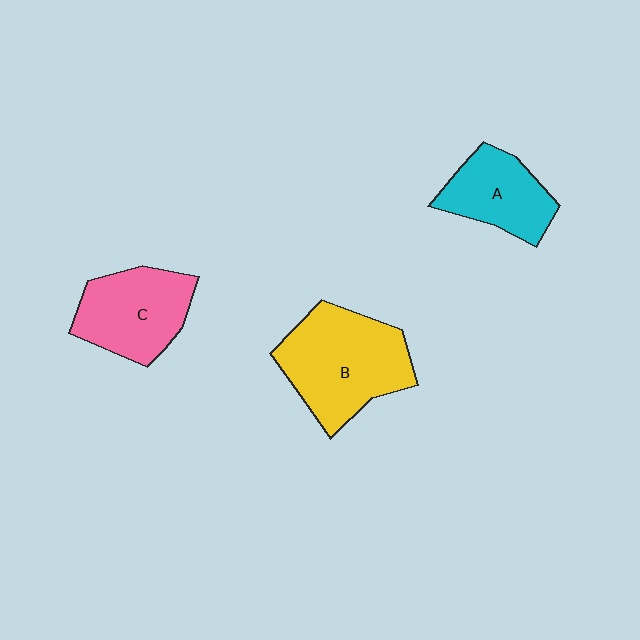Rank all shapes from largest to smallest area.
From largest to smallest: B (yellow), C (pink), A (cyan).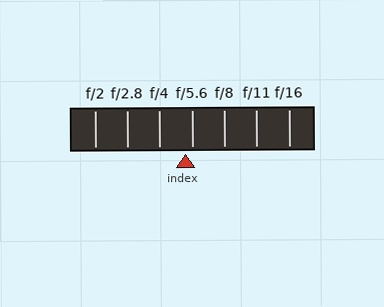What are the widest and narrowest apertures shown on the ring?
The widest aperture shown is f/2 and the narrowest is f/16.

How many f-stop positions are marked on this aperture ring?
There are 7 f-stop positions marked.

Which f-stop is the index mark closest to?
The index mark is closest to f/5.6.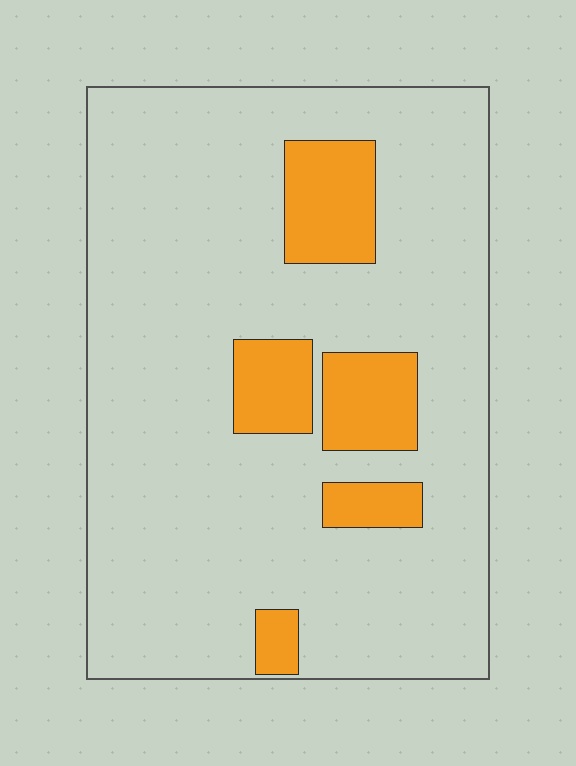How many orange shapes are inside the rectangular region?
5.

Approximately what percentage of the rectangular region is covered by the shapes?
Approximately 15%.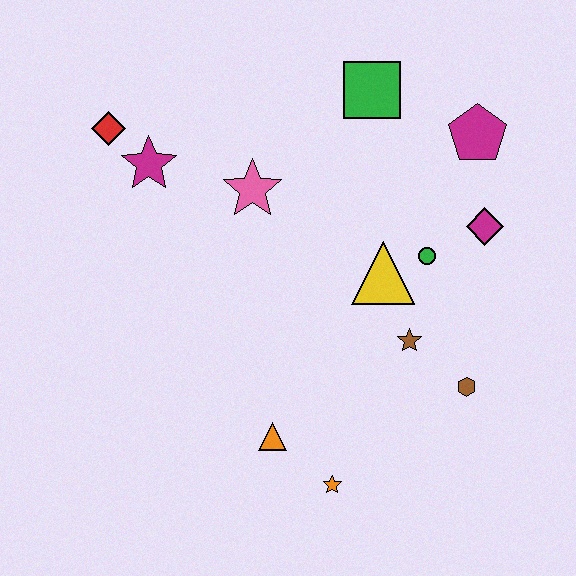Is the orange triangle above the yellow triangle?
No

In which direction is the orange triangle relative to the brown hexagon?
The orange triangle is to the left of the brown hexagon.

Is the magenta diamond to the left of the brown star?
No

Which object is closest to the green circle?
The yellow triangle is closest to the green circle.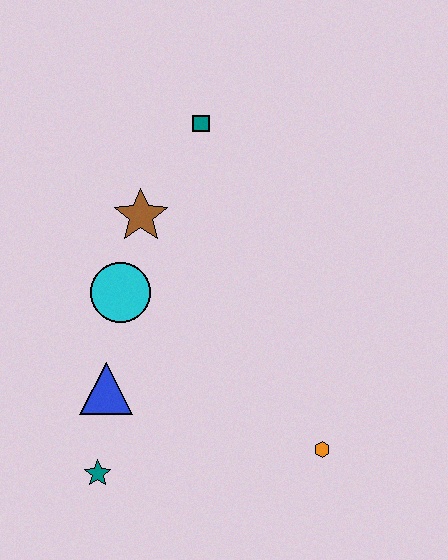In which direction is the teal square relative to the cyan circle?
The teal square is above the cyan circle.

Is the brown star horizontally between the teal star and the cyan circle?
No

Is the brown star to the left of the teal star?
No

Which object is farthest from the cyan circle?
The orange hexagon is farthest from the cyan circle.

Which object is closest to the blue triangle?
The teal star is closest to the blue triangle.